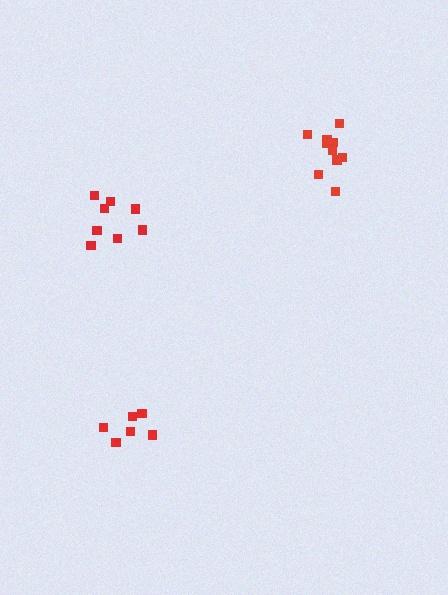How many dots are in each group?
Group 1: 10 dots, Group 2: 6 dots, Group 3: 8 dots (24 total).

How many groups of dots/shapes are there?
There are 3 groups.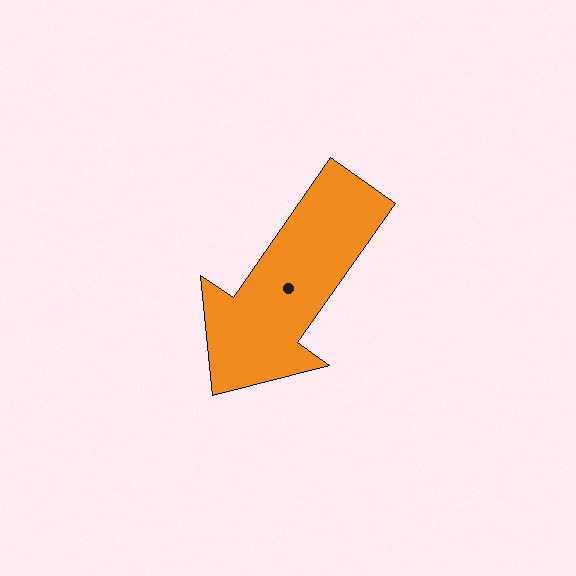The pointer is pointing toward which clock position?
Roughly 7 o'clock.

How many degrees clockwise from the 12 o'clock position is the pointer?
Approximately 215 degrees.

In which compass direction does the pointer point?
Southwest.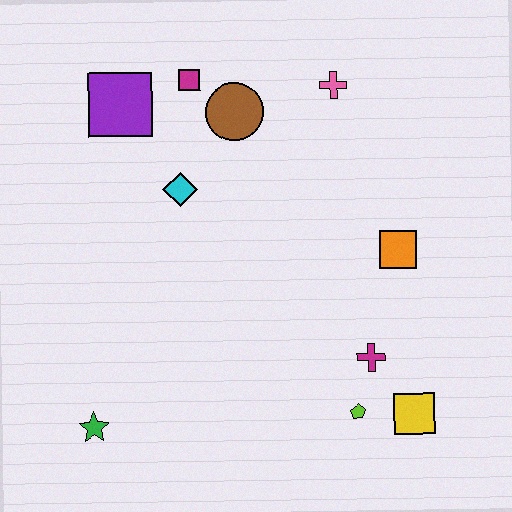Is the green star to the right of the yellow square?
No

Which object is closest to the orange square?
The magenta cross is closest to the orange square.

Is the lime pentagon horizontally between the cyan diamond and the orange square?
Yes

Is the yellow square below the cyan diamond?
Yes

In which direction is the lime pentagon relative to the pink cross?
The lime pentagon is below the pink cross.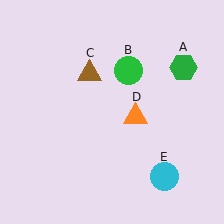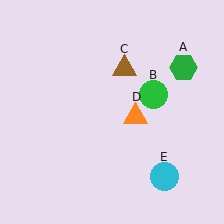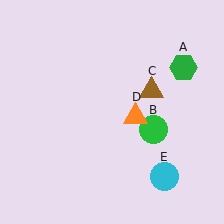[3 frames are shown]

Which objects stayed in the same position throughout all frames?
Green hexagon (object A) and orange triangle (object D) and cyan circle (object E) remained stationary.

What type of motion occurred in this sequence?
The green circle (object B), brown triangle (object C) rotated clockwise around the center of the scene.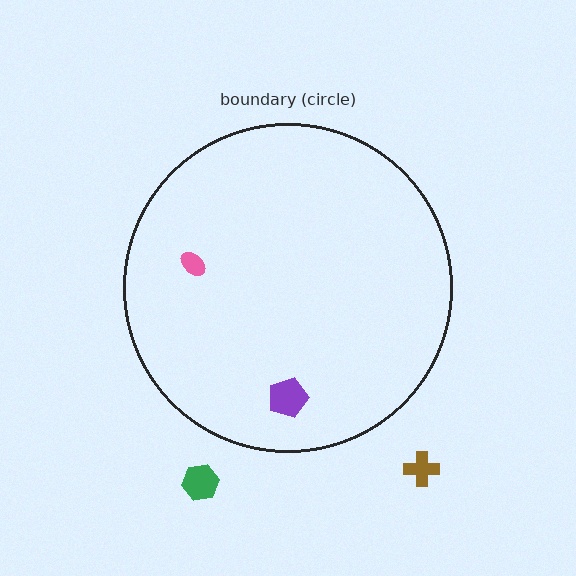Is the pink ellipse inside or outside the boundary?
Inside.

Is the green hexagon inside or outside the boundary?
Outside.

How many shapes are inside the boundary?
2 inside, 2 outside.